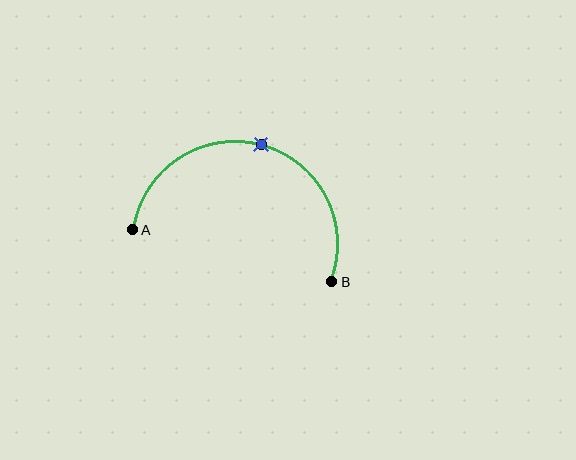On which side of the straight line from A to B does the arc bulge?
The arc bulges above the straight line connecting A and B.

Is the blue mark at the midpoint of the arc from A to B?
Yes. The blue mark lies on the arc at equal arc-length from both A and B — it is the arc midpoint.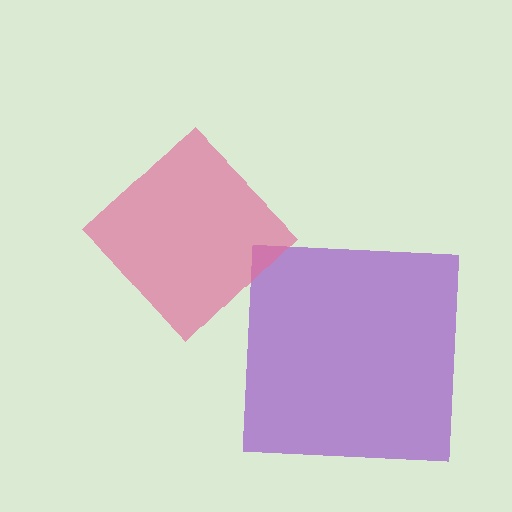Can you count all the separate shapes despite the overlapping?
Yes, there are 2 separate shapes.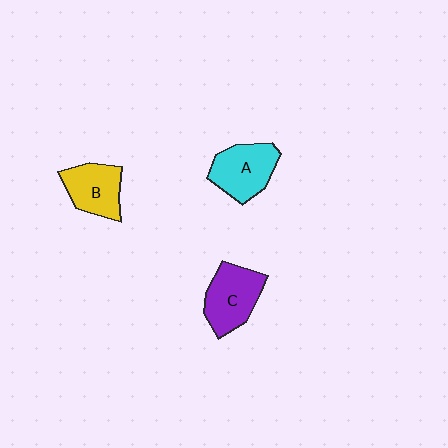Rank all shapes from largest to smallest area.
From largest to smallest: C (purple), A (cyan), B (yellow).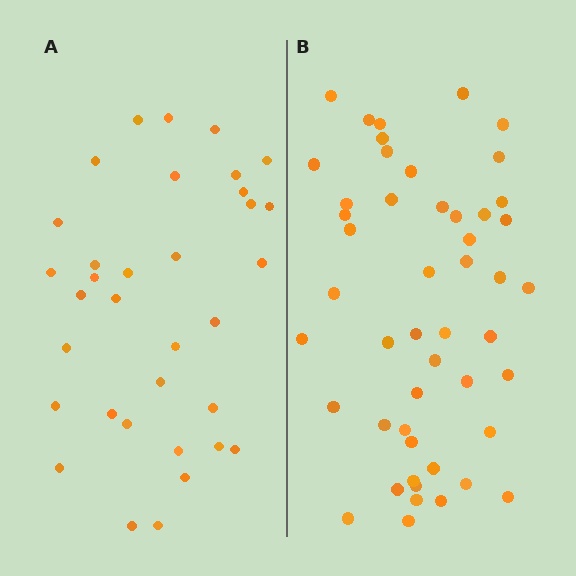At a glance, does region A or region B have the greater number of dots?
Region B (the right region) has more dots.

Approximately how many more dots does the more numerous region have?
Region B has approximately 15 more dots than region A.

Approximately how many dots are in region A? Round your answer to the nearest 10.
About 30 dots. (The exact count is 34, which rounds to 30.)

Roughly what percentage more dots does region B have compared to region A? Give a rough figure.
About 45% more.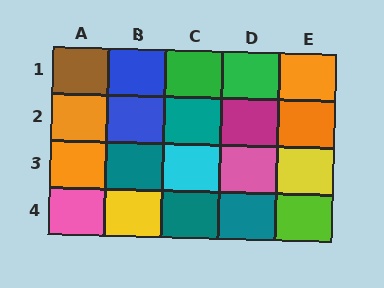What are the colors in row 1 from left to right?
Brown, blue, green, green, orange.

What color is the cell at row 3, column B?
Teal.